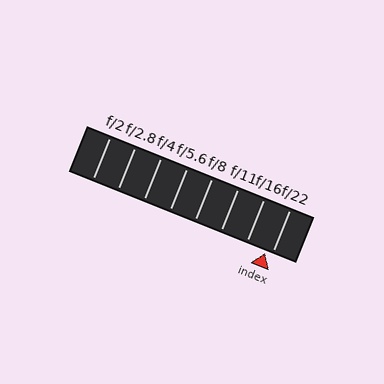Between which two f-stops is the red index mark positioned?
The index mark is between f/16 and f/22.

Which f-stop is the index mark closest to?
The index mark is closest to f/22.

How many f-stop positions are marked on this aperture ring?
There are 8 f-stop positions marked.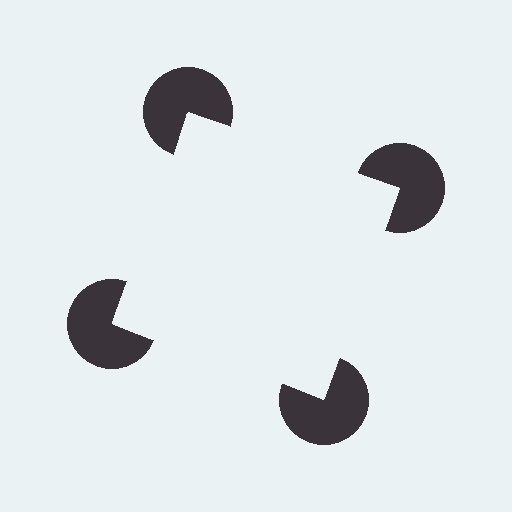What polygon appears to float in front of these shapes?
An illusory square — its edges are inferred from the aligned wedge cuts in the pac-man discs, not physically drawn.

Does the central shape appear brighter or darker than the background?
It typically appears slightly brighter than the background, even though no actual brightness change is drawn.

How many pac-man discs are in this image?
There are 4 — one at each vertex of the illusory square.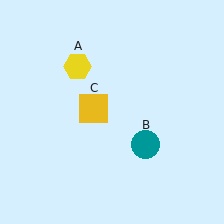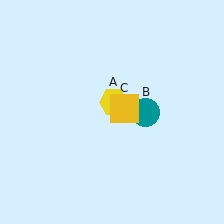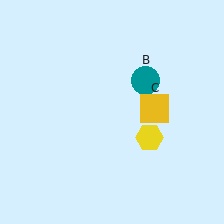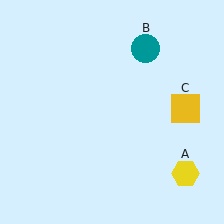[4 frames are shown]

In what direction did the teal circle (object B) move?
The teal circle (object B) moved up.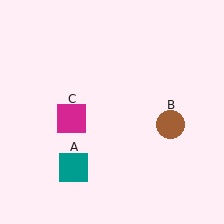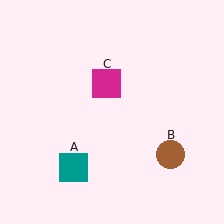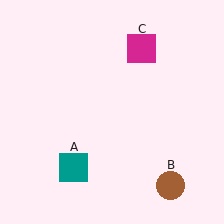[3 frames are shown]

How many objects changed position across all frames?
2 objects changed position: brown circle (object B), magenta square (object C).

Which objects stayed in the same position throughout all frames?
Teal square (object A) remained stationary.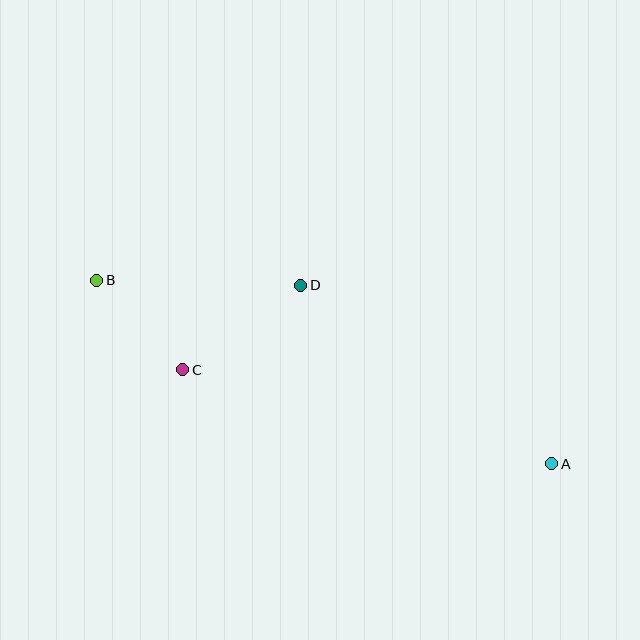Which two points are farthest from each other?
Points A and B are farthest from each other.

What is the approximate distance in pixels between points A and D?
The distance between A and D is approximately 308 pixels.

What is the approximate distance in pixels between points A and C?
The distance between A and C is approximately 381 pixels.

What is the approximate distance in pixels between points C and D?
The distance between C and D is approximately 145 pixels.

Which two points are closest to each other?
Points B and C are closest to each other.